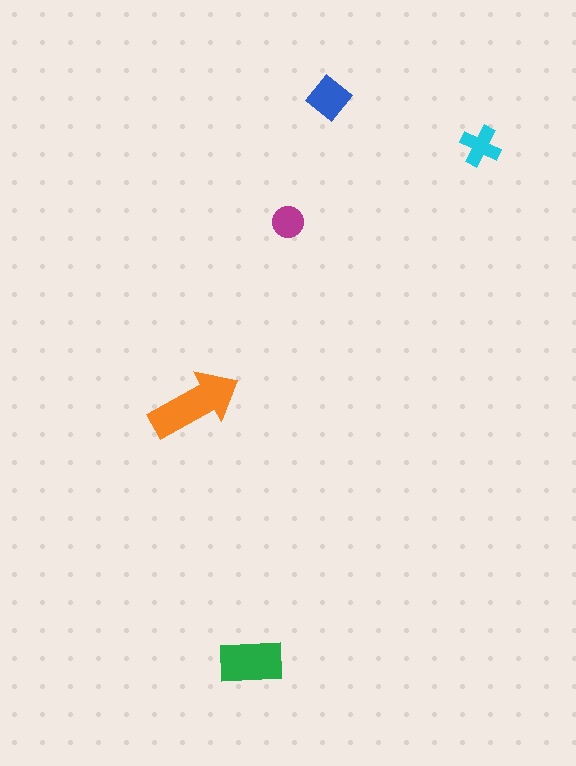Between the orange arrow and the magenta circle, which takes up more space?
The orange arrow.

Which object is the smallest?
The magenta circle.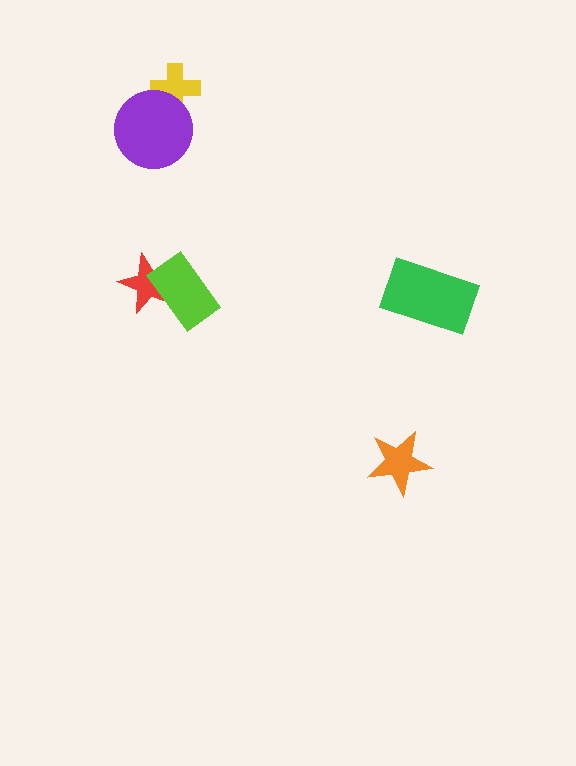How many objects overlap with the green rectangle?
0 objects overlap with the green rectangle.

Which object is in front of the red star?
The lime rectangle is in front of the red star.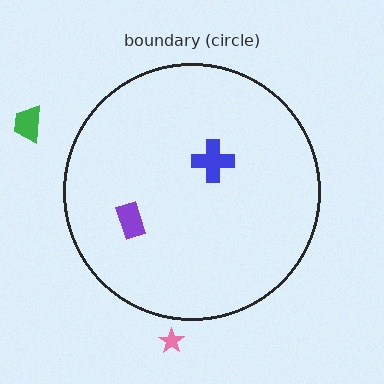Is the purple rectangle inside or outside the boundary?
Inside.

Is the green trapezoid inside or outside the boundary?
Outside.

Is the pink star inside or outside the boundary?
Outside.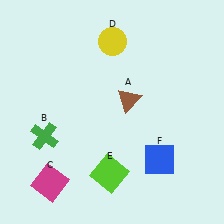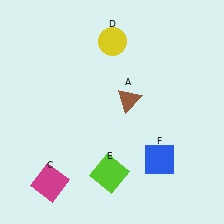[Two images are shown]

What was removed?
The green cross (B) was removed in Image 2.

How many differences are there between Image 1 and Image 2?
There is 1 difference between the two images.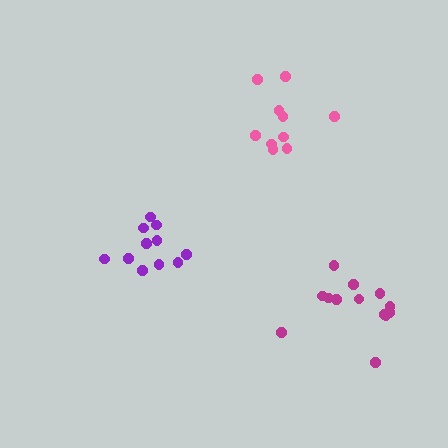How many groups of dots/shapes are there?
There are 3 groups.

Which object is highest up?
The pink cluster is topmost.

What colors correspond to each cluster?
The clusters are colored: purple, magenta, pink.